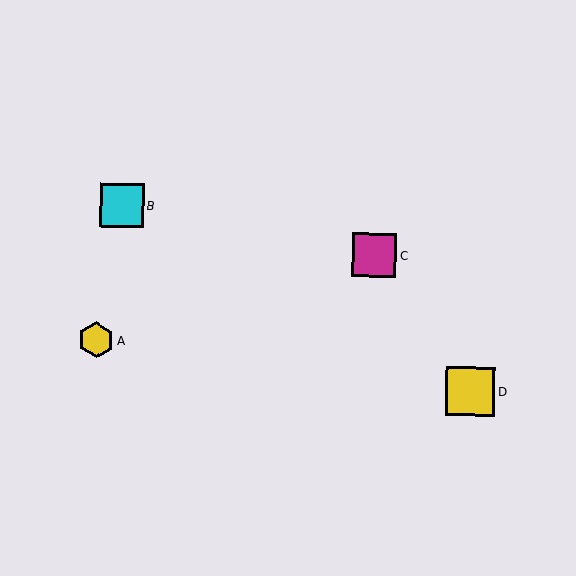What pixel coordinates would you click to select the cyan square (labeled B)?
Click at (122, 206) to select the cyan square B.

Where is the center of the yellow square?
The center of the yellow square is at (470, 392).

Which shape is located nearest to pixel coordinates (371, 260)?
The magenta square (labeled C) at (374, 256) is nearest to that location.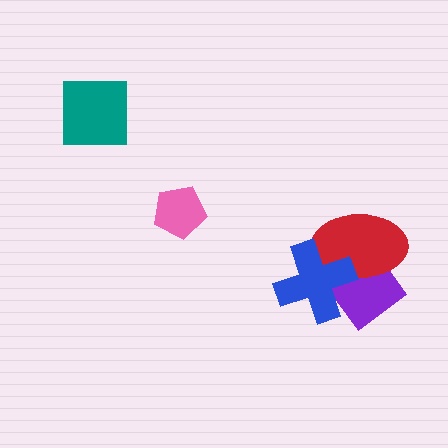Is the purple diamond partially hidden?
Yes, it is partially covered by another shape.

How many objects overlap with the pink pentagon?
0 objects overlap with the pink pentagon.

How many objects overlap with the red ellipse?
2 objects overlap with the red ellipse.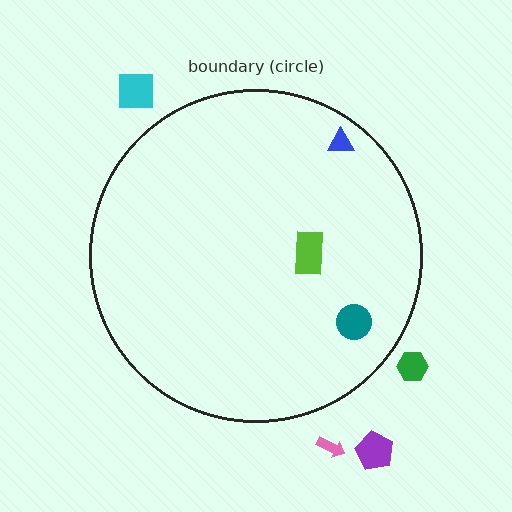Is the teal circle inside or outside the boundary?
Inside.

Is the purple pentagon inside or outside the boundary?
Outside.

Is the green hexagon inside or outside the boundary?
Outside.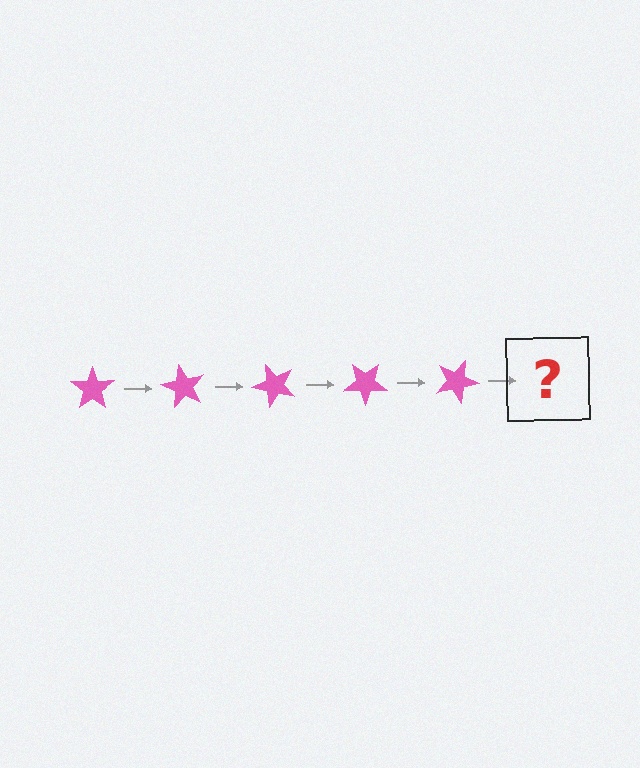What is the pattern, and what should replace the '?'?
The pattern is that the star rotates 60 degrees each step. The '?' should be a pink star rotated 300 degrees.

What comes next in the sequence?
The next element should be a pink star rotated 300 degrees.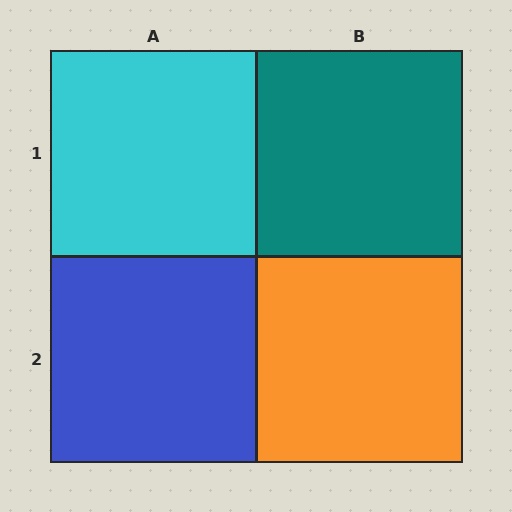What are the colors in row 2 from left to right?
Blue, orange.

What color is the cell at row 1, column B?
Teal.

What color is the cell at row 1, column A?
Cyan.